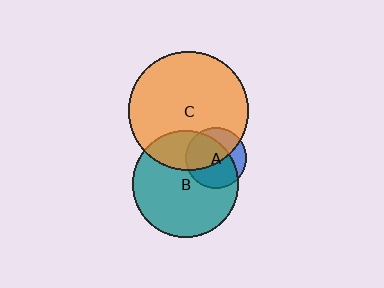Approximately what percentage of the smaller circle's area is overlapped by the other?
Approximately 55%.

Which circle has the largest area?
Circle C (orange).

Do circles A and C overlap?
Yes.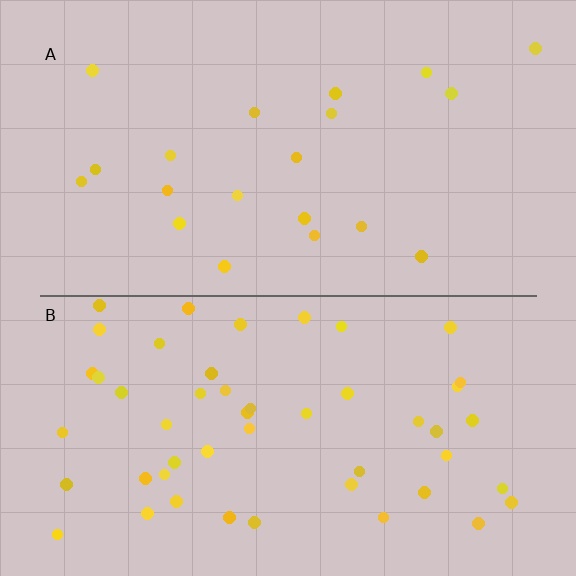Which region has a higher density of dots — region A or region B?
B (the bottom).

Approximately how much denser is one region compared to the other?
Approximately 2.5× — region B over region A.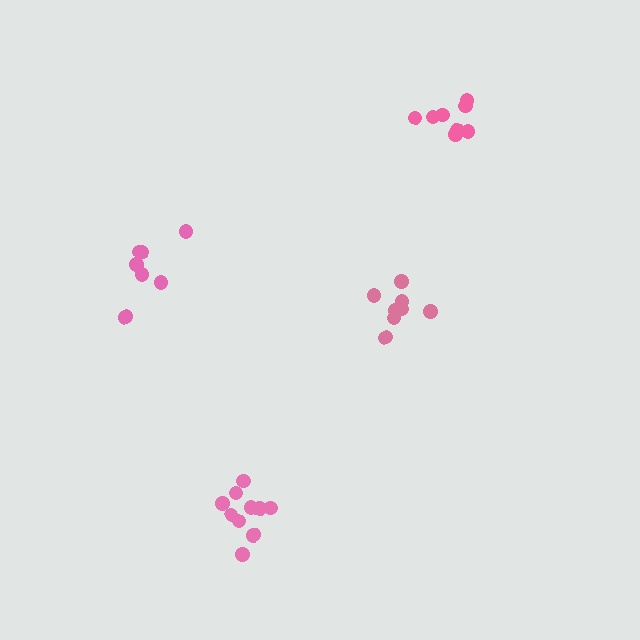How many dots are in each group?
Group 1: 10 dots, Group 2: 8 dots, Group 3: 8 dots, Group 4: 7 dots (33 total).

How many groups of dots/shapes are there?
There are 4 groups.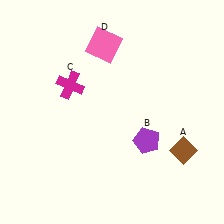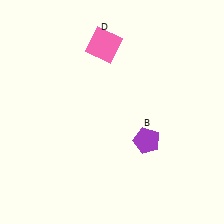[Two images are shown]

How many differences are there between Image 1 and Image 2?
There are 2 differences between the two images.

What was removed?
The brown diamond (A), the magenta cross (C) were removed in Image 2.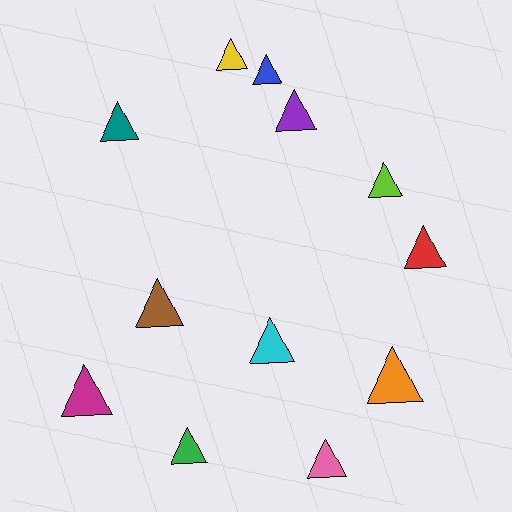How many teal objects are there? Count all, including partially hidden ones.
There is 1 teal object.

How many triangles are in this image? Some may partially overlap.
There are 12 triangles.